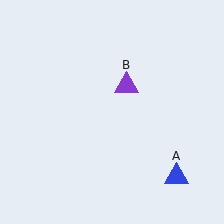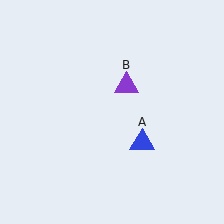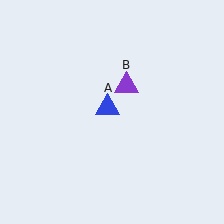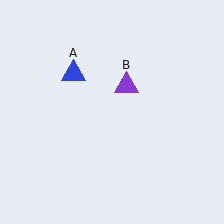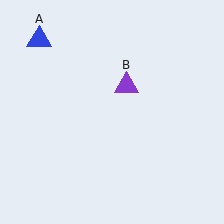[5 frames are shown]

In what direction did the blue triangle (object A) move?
The blue triangle (object A) moved up and to the left.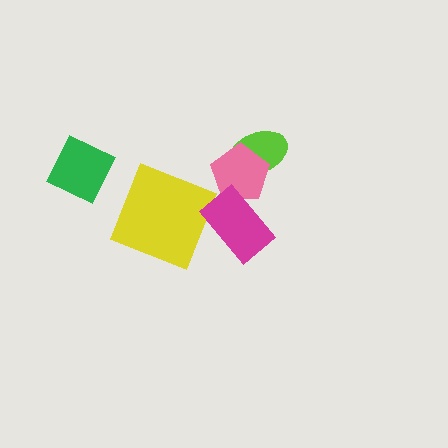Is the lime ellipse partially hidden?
Yes, it is partially covered by another shape.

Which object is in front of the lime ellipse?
The pink pentagon is in front of the lime ellipse.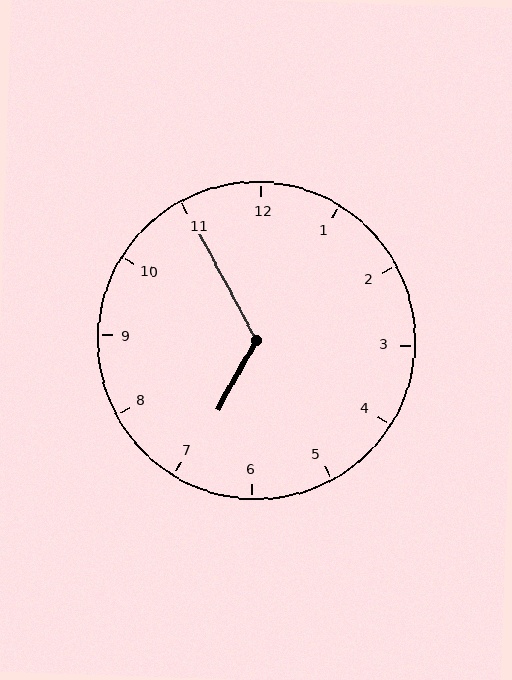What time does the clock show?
6:55.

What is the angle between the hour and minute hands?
Approximately 122 degrees.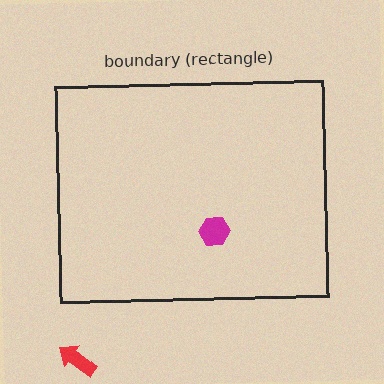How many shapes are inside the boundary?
1 inside, 1 outside.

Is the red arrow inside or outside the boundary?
Outside.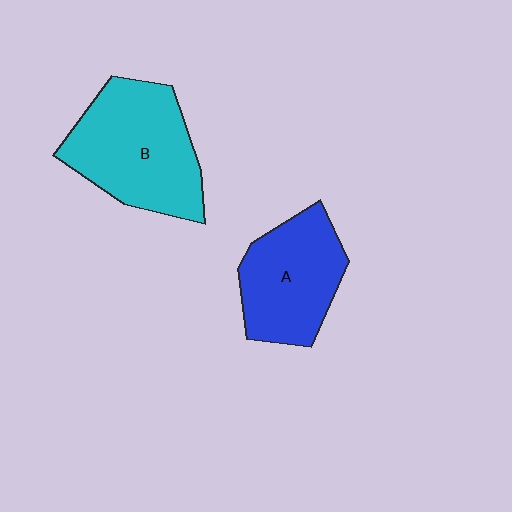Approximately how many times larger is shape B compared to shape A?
Approximately 1.3 times.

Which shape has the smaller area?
Shape A (blue).